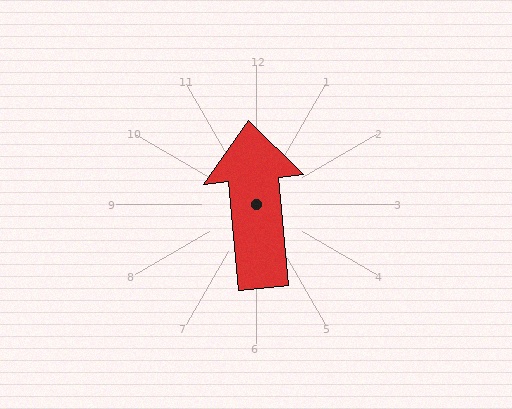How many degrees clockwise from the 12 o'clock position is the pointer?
Approximately 355 degrees.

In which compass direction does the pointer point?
North.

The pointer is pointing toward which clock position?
Roughly 12 o'clock.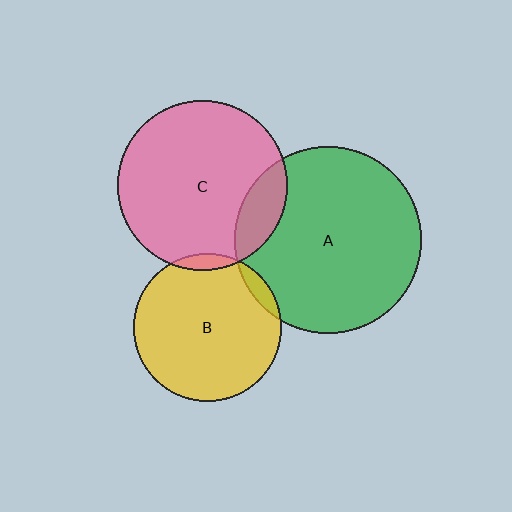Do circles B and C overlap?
Yes.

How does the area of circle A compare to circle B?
Approximately 1.6 times.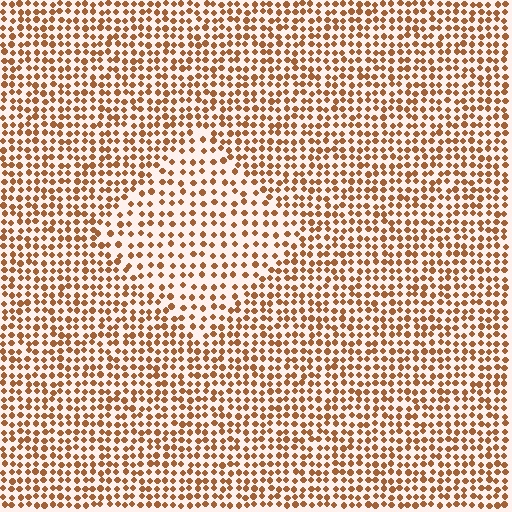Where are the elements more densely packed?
The elements are more densely packed outside the diamond boundary.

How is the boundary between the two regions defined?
The boundary is defined by a change in element density (approximately 1.7x ratio). All elements are the same color, size, and shape.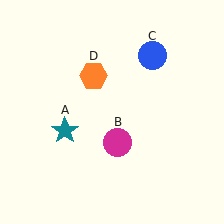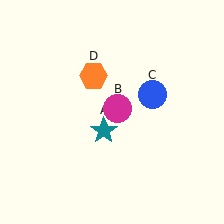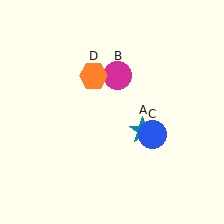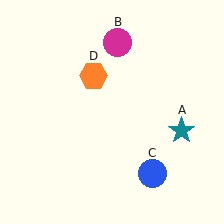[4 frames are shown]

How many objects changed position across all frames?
3 objects changed position: teal star (object A), magenta circle (object B), blue circle (object C).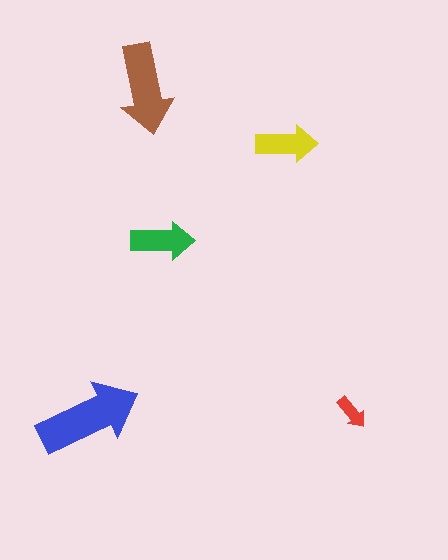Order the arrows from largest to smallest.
the blue one, the brown one, the green one, the yellow one, the red one.